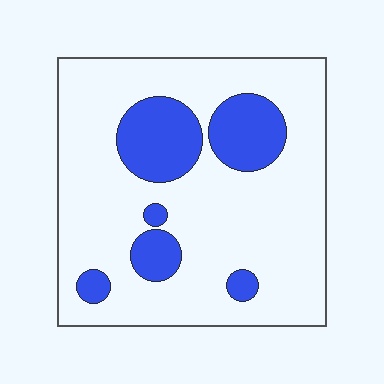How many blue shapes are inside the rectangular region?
6.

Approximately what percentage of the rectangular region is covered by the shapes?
Approximately 20%.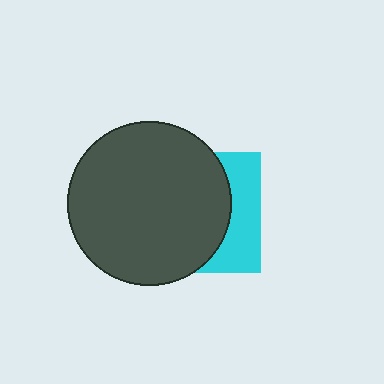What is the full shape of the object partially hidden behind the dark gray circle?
The partially hidden object is a cyan square.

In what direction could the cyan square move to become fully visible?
The cyan square could move right. That would shift it out from behind the dark gray circle entirely.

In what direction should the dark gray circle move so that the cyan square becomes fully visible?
The dark gray circle should move left. That is the shortest direction to clear the overlap and leave the cyan square fully visible.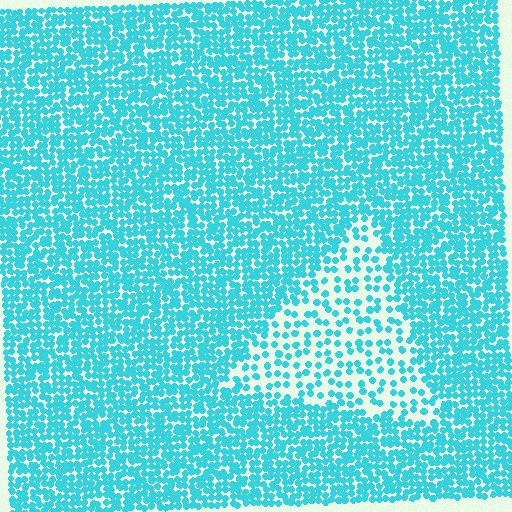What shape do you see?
I see a triangle.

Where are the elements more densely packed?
The elements are more densely packed outside the triangle boundary.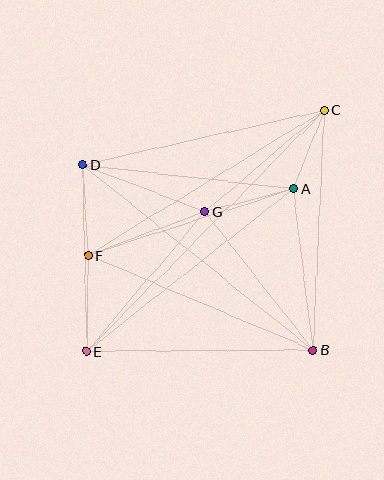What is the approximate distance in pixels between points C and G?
The distance between C and G is approximately 157 pixels.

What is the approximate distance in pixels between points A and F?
The distance between A and F is approximately 216 pixels.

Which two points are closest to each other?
Points A and C are closest to each other.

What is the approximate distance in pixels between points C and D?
The distance between C and D is approximately 248 pixels.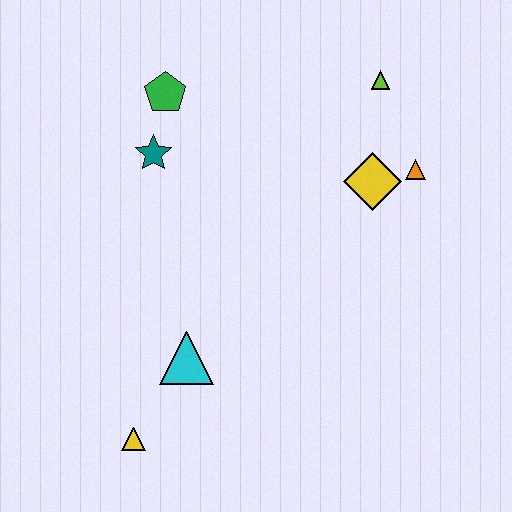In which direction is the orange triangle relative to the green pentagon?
The orange triangle is to the right of the green pentagon.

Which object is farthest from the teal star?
The yellow triangle is farthest from the teal star.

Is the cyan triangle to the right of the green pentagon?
Yes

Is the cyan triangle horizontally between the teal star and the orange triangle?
Yes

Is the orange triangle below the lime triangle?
Yes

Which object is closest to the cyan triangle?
The yellow triangle is closest to the cyan triangle.